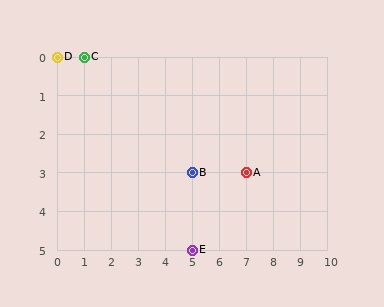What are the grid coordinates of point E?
Point E is at grid coordinates (5, 5).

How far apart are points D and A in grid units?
Points D and A are 7 columns and 3 rows apart (about 7.6 grid units diagonally).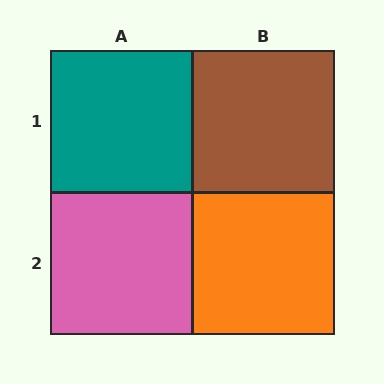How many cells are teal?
1 cell is teal.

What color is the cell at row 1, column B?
Brown.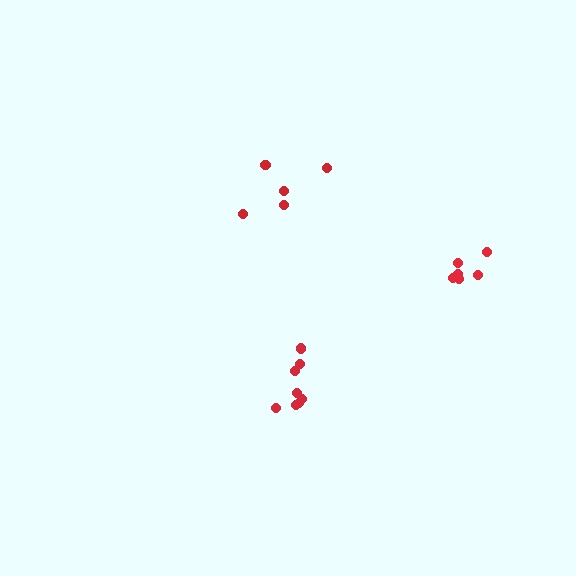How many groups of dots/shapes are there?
There are 3 groups.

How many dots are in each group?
Group 1: 5 dots, Group 2: 8 dots, Group 3: 6 dots (19 total).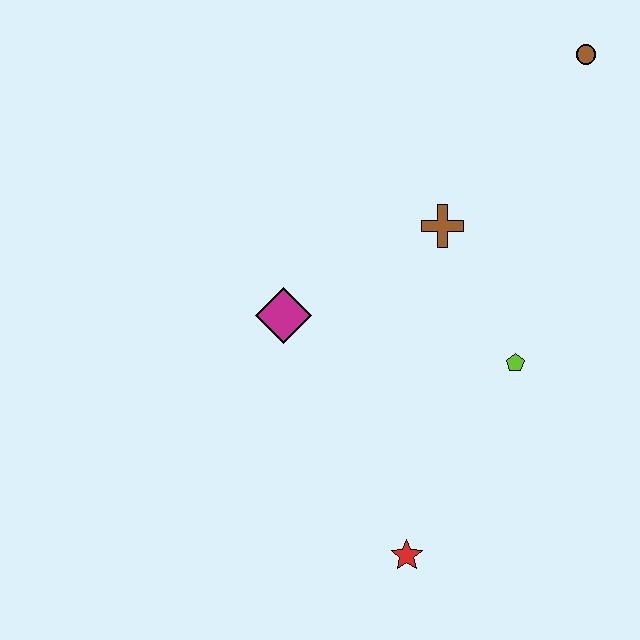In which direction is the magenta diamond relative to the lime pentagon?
The magenta diamond is to the left of the lime pentagon.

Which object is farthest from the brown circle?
The red star is farthest from the brown circle.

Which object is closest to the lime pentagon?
The brown cross is closest to the lime pentagon.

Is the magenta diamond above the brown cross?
No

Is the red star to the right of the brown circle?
No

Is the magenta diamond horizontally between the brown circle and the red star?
No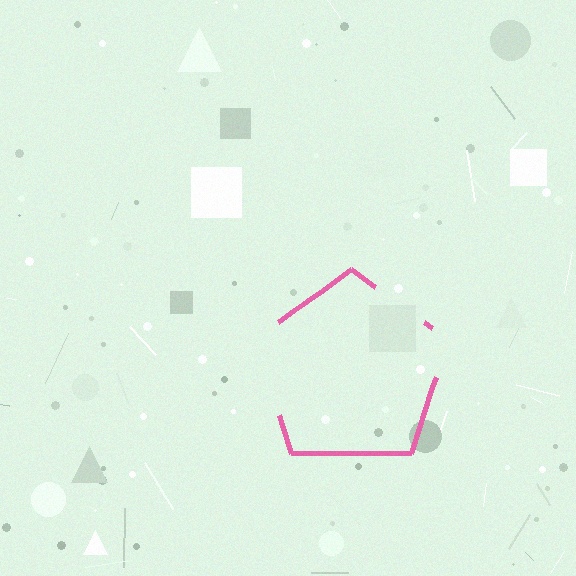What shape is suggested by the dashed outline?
The dashed outline suggests a pentagon.